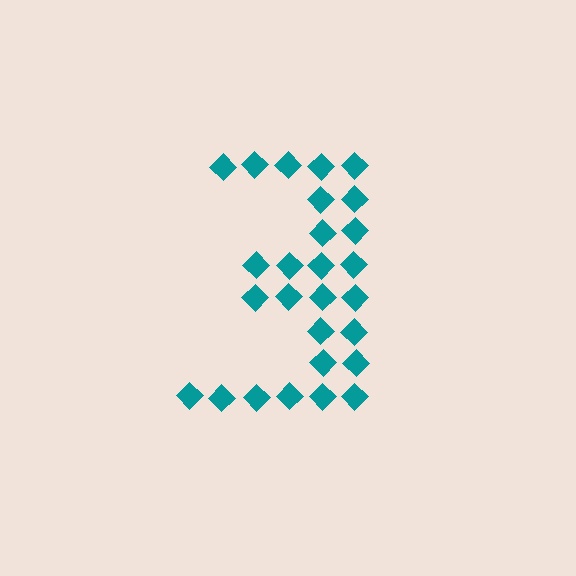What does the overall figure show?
The overall figure shows the digit 3.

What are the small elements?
The small elements are diamonds.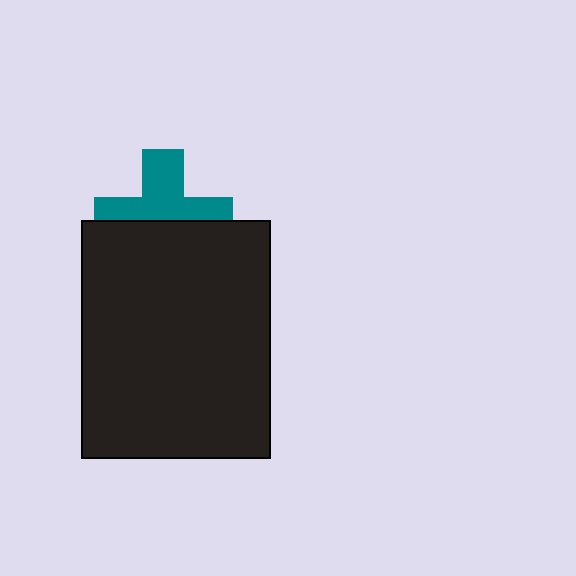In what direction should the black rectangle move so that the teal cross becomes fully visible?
The black rectangle should move down. That is the shortest direction to clear the overlap and leave the teal cross fully visible.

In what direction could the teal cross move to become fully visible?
The teal cross could move up. That would shift it out from behind the black rectangle entirely.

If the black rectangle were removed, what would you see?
You would see the complete teal cross.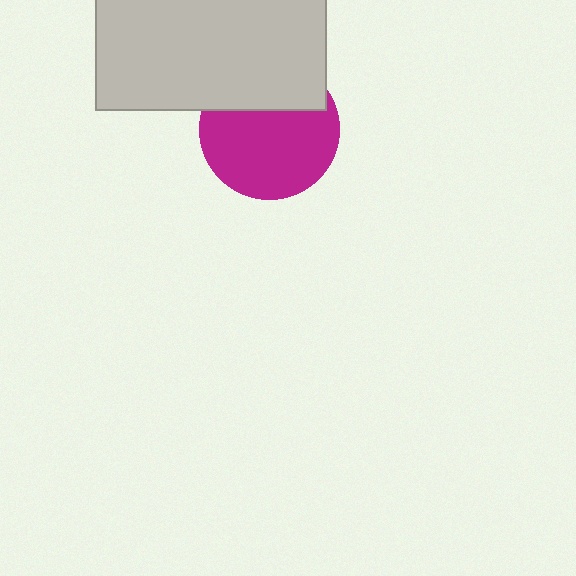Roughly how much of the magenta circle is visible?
Most of it is visible (roughly 67%).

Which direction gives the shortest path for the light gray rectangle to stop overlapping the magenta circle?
Moving up gives the shortest separation.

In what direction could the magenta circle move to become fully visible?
The magenta circle could move down. That would shift it out from behind the light gray rectangle entirely.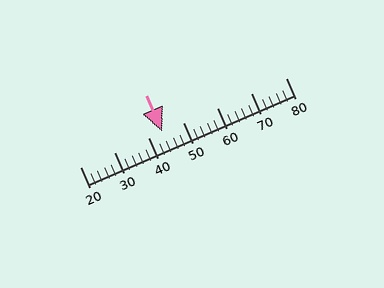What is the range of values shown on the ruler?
The ruler shows values from 20 to 80.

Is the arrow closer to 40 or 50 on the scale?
The arrow is closer to 40.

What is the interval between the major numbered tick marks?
The major tick marks are spaced 10 units apart.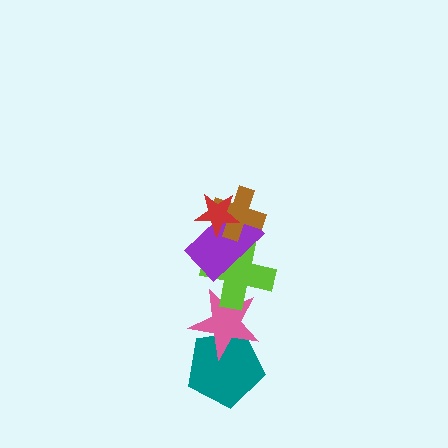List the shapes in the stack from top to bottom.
From top to bottom: the red star, the brown cross, the purple rectangle, the lime cross, the pink star, the teal pentagon.